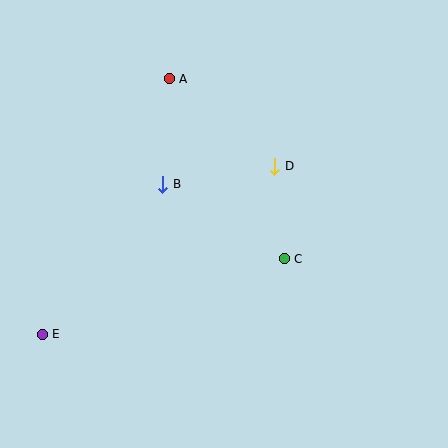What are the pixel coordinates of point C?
Point C is at (284, 259).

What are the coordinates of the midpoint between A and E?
The midpoint between A and E is at (106, 207).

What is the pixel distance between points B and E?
The distance between B and E is 192 pixels.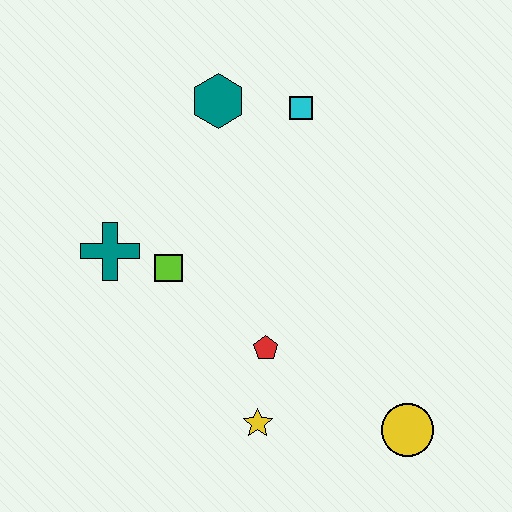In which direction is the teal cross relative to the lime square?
The teal cross is to the left of the lime square.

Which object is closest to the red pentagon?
The yellow star is closest to the red pentagon.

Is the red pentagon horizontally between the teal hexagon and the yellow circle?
Yes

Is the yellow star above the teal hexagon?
No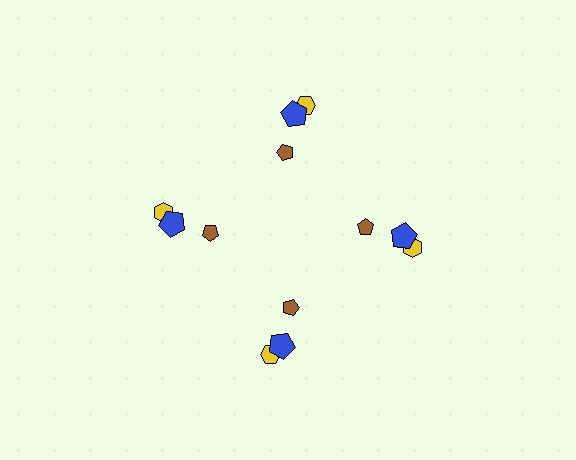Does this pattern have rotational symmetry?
Yes, this pattern has 4-fold rotational symmetry. It looks the same after rotating 90 degrees around the center.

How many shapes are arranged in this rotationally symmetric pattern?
There are 12 shapes, arranged in 4 groups of 3.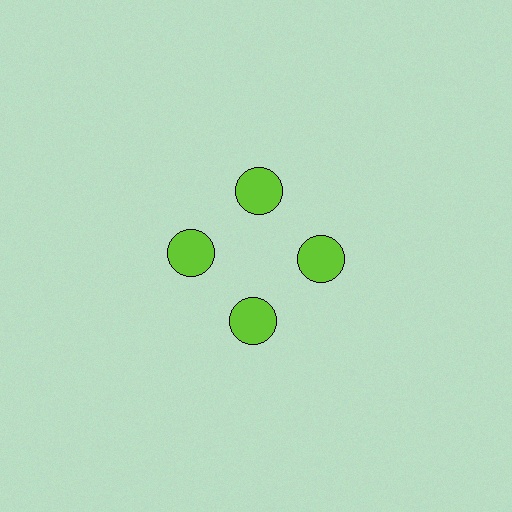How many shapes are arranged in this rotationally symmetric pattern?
There are 4 shapes, arranged in 4 groups of 1.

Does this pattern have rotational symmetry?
Yes, this pattern has 4-fold rotational symmetry. It looks the same after rotating 90 degrees around the center.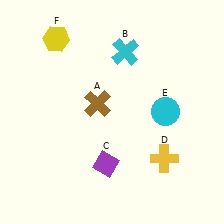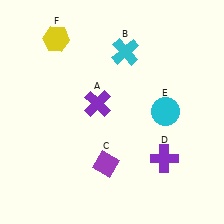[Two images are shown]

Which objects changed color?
A changed from brown to purple. D changed from yellow to purple.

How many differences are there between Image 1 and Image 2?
There are 2 differences between the two images.